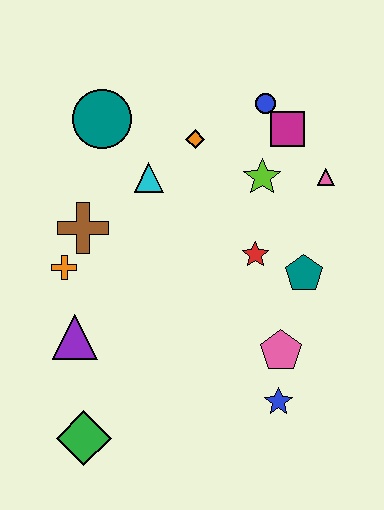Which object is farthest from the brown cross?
The blue star is farthest from the brown cross.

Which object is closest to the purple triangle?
The orange cross is closest to the purple triangle.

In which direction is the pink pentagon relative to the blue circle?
The pink pentagon is below the blue circle.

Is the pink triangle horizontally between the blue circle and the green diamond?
No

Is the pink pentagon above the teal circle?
No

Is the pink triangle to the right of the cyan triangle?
Yes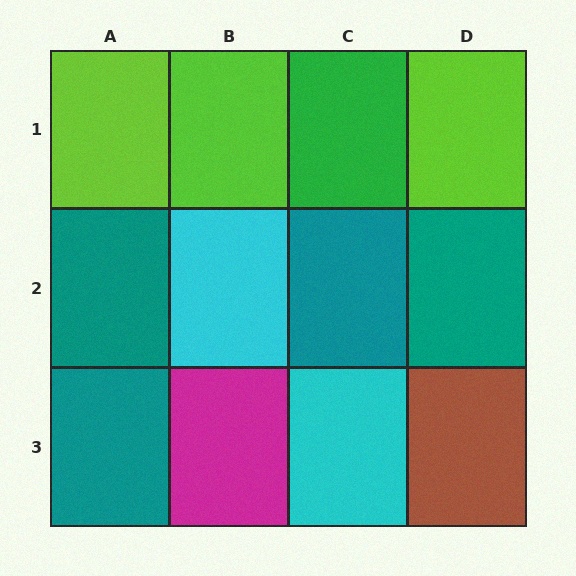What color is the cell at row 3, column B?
Magenta.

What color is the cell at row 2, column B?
Cyan.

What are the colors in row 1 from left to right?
Lime, lime, green, lime.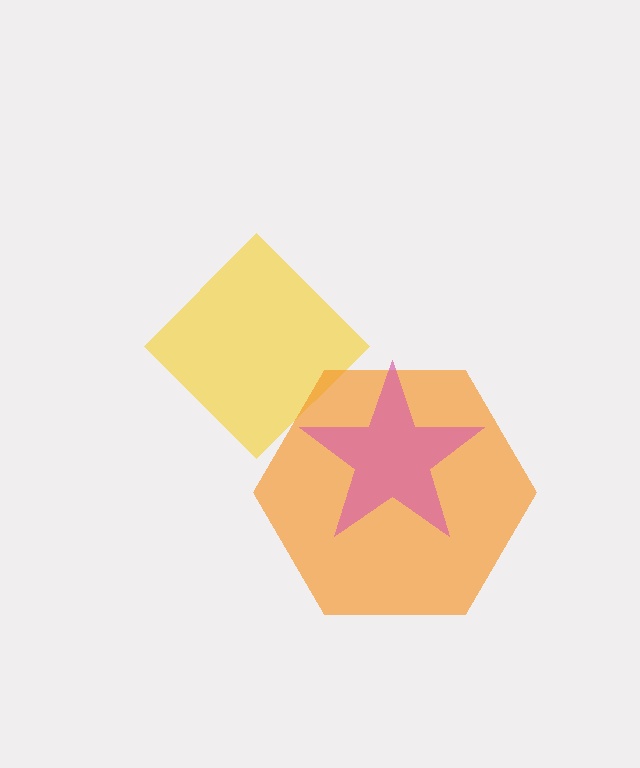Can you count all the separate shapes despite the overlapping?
Yes, there are 3 separate shapes.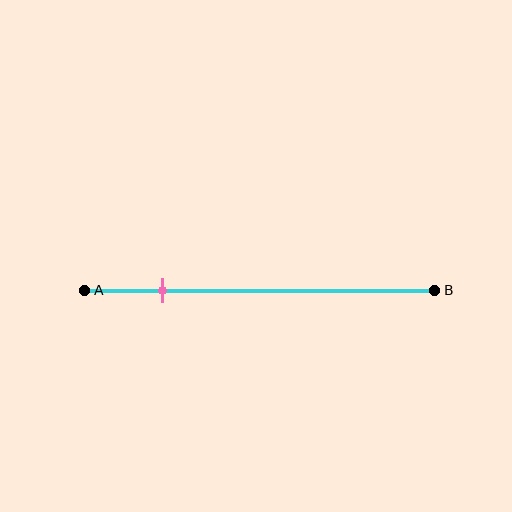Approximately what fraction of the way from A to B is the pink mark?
The pink mark is approximately 20% of the way from A to B.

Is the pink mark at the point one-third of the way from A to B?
No, the mark is at about 20% from A, not at the 33% one-third point.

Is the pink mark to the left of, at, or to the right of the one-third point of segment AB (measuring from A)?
The pink mark is to the left of the one-third point of segment AB.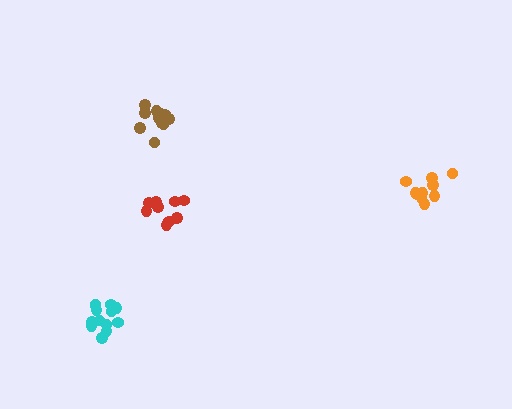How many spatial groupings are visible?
There are 4 spatial groupings.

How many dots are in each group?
Group 1: 13 dots, Group 2: 11 dots, Group 3: 10 dots, Group 4: 9 dots (43 total).